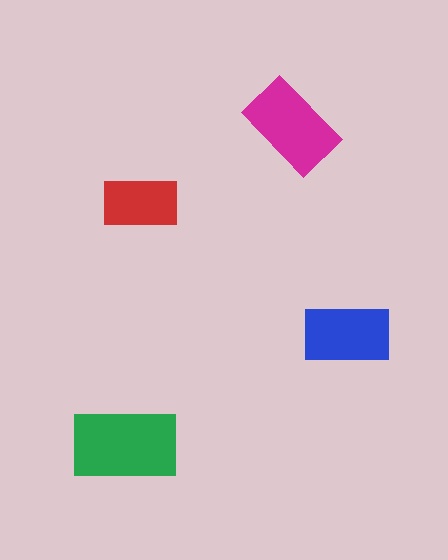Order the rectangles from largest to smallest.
the green one, the magenta one, the blue one, the red one.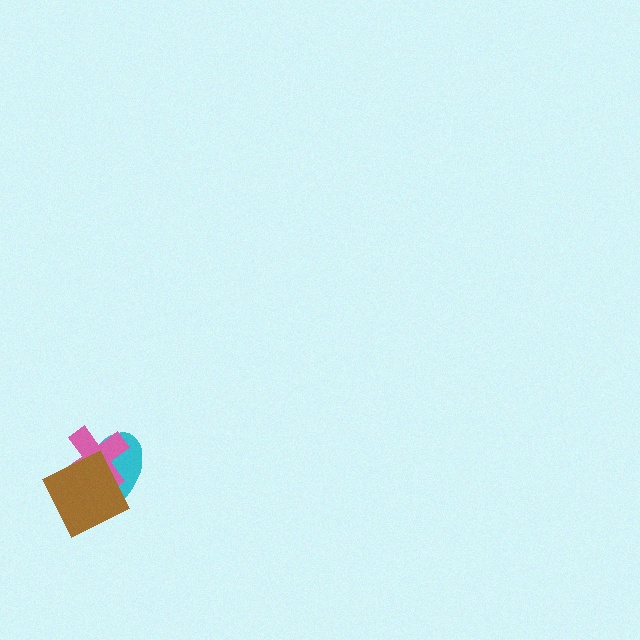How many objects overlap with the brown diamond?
2 objects overlap with the brown diamond.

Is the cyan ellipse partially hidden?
Yes, it is partially covered by another shape.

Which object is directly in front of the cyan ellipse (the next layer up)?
The pink cross is directly in front of the cyan ellipse.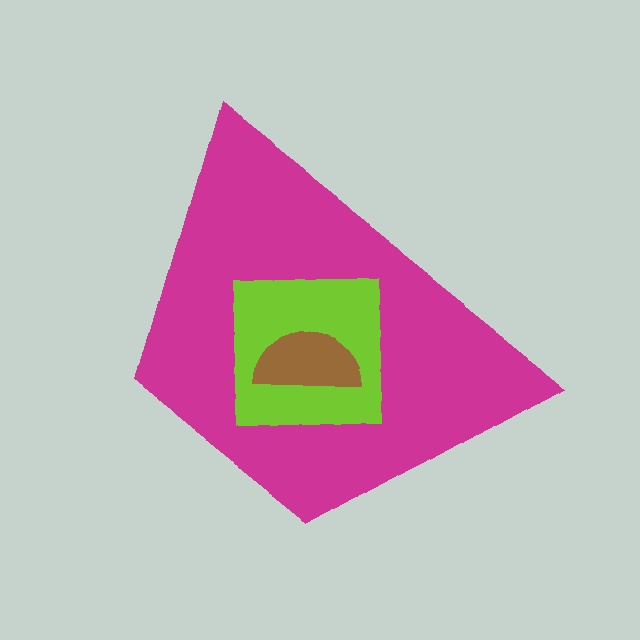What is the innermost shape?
The brown semicircle.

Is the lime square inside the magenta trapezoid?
Yes.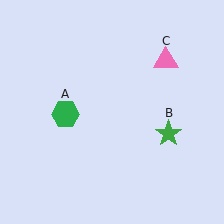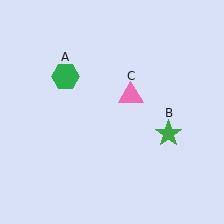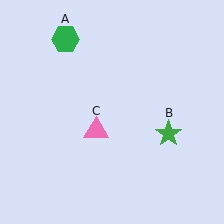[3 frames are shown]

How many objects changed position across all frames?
2 objects changed position: green hexagon (object A), pink triangle (object C).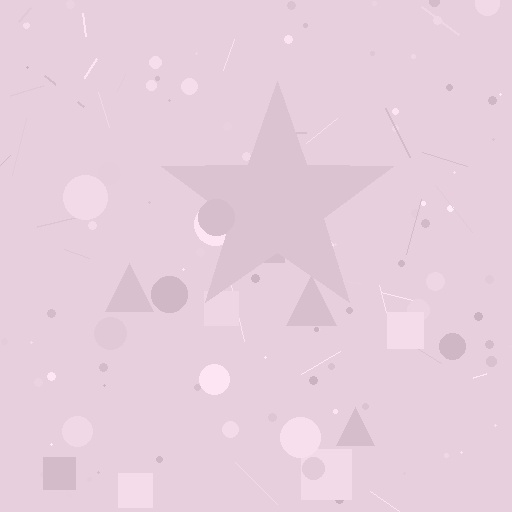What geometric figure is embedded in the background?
A star is embedded in the background.